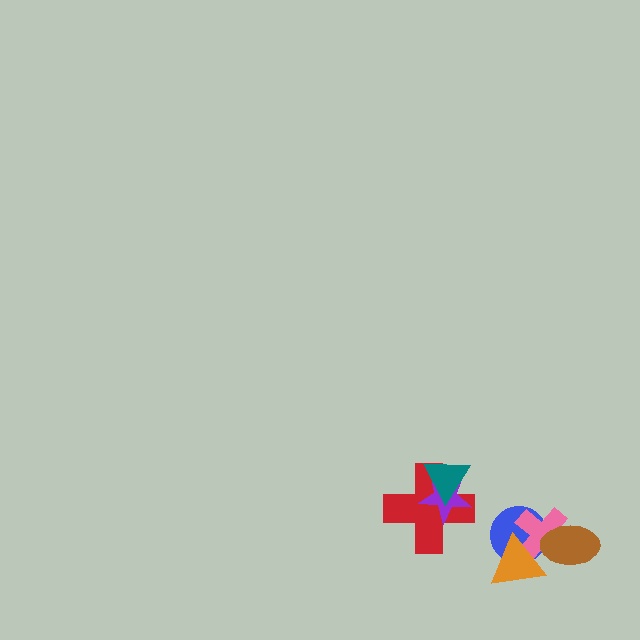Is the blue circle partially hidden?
Yes, it is partially covered by another shape.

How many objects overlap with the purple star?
2 objects overlap with the purple star.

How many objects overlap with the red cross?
2 objects overlap with the red cross.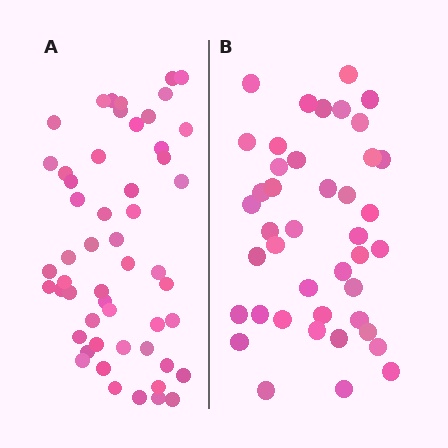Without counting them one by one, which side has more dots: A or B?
Region A (the left region) has more dots.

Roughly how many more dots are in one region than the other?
Region A has roughly 12 or so more dots than region B.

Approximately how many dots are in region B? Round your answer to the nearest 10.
About 40 dots. (The exact count is 42, which rounds to 40.)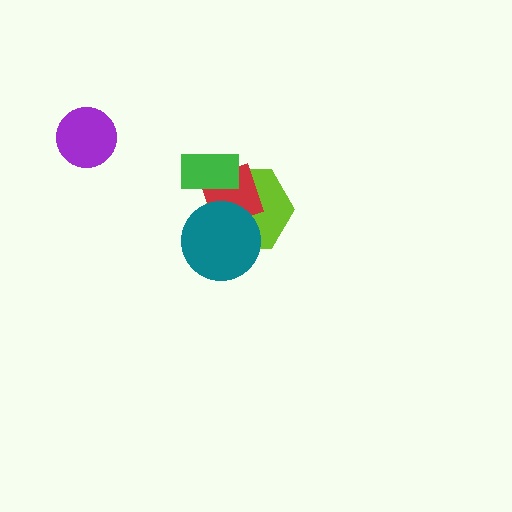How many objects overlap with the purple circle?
0 objects overlap with the purple circle.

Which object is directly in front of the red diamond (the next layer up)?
The green rectangle is directly in front of the red diamond.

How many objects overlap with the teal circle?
2 objects overlap with the teal circle.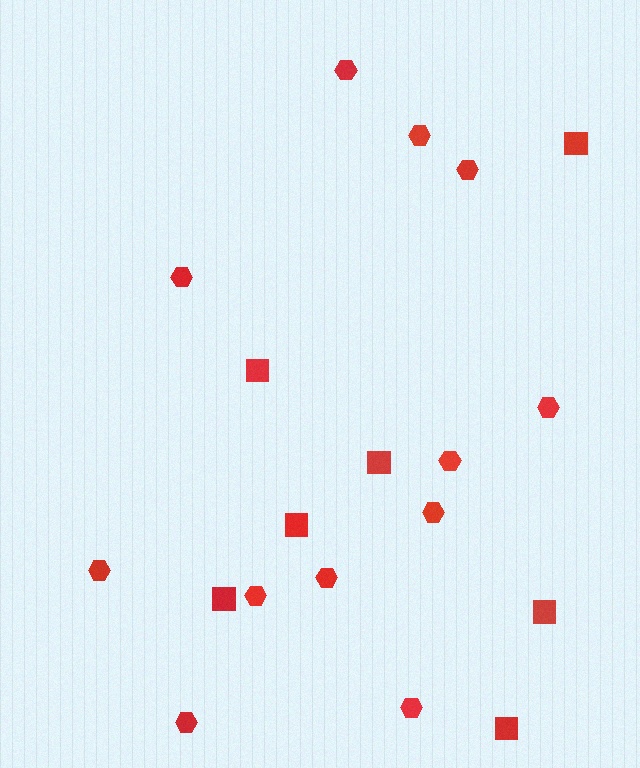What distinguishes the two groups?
There are 2 groups: one group of squares (7) and one group of hexagons (12).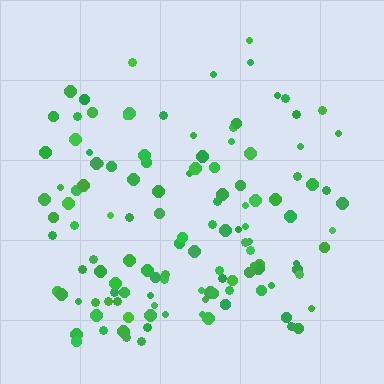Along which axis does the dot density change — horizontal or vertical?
Vertical.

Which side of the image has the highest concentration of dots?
The bottom.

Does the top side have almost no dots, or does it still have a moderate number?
Still a moderate number, just noticeably fewer than the bottom.